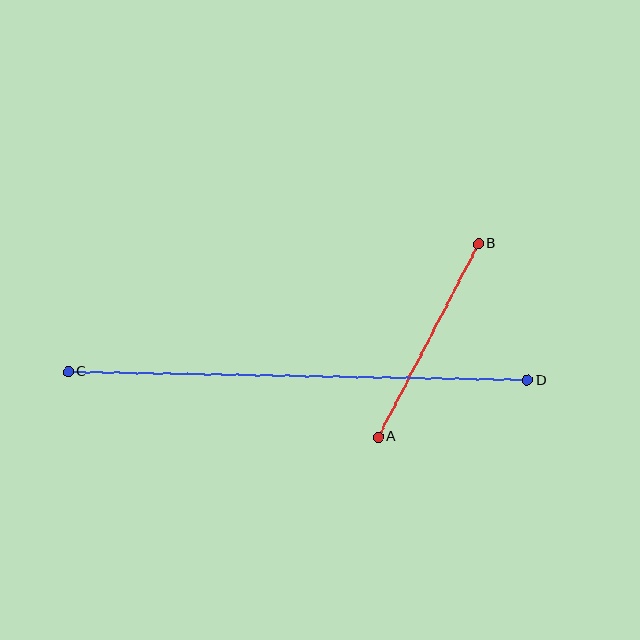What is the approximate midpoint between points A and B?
The midpoint is at approximately (428, 340) pixels.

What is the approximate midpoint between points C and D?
The midpoint is at approximately (298, 376) pixels.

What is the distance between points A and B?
The distance is approximately 218 pixels.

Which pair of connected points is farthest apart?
Points C and D are farthest apart.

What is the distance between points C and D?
The distance is approximately 460 pixels.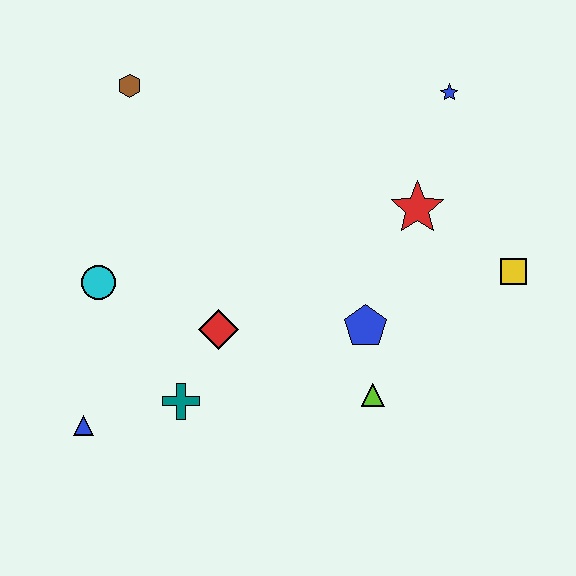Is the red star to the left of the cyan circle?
No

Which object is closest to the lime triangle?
The blue pentagon is closest to the lime triangle.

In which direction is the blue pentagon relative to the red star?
The blue pentagon is below the red star.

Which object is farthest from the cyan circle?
The yellow square is farthest from the cyan circle.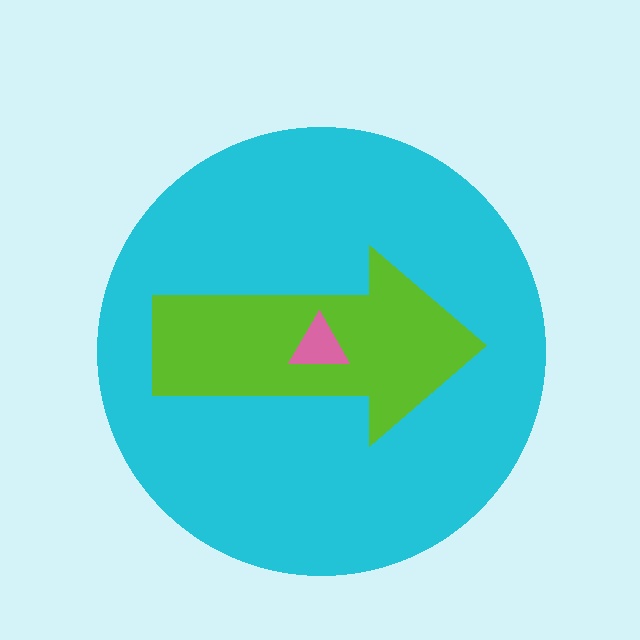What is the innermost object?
The pink triangle.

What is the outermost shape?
The cyan circle.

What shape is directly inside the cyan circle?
The lime arrow.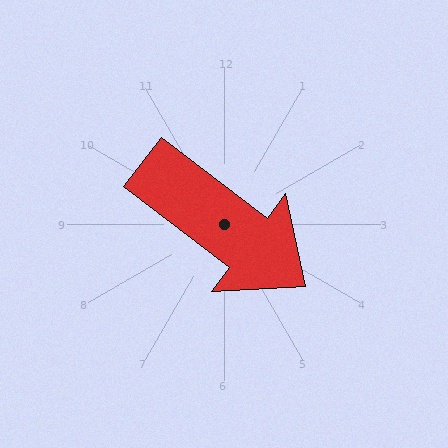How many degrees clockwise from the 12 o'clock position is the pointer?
Approximately 127 degrees.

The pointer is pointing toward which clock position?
Roughly 4 o'clock.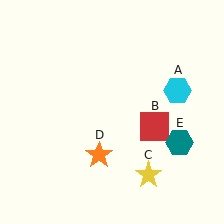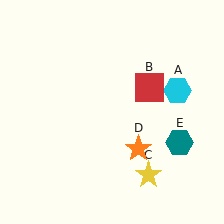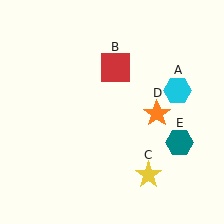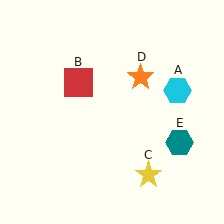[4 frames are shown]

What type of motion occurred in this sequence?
The red square (object B), orange star (object D) rotated counterclockwise around the center of the scene.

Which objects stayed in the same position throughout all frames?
Cyan hexagon (object A) and yellow star (object C) and teal hexagon (object E) remained stationary.